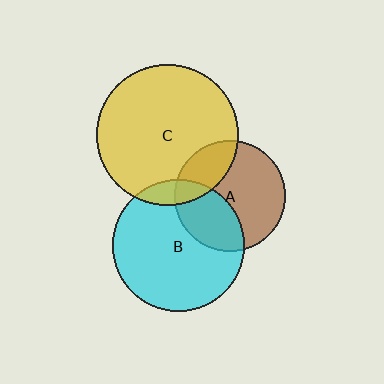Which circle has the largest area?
Circle C (yellow).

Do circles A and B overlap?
Yes.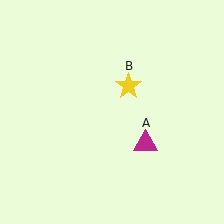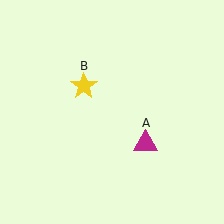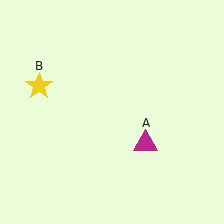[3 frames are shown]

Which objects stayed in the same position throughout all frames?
Magenta triangle (object A) remained stationary.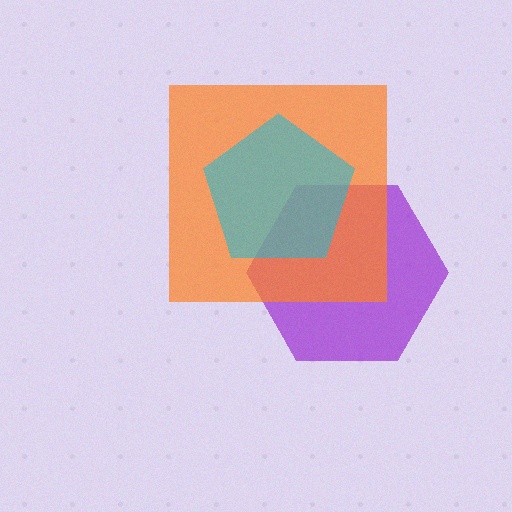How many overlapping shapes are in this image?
There are 3 overlapping shapes in the image.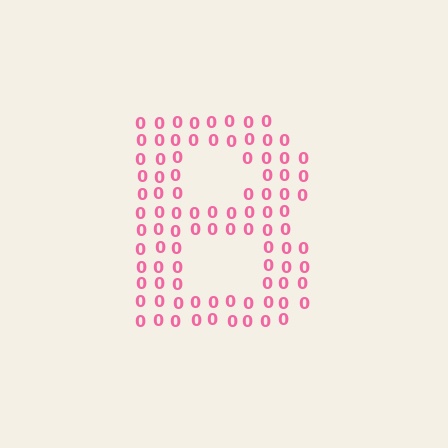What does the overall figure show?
The overall figure shows the letter B.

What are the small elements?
The small elements are digit 0's.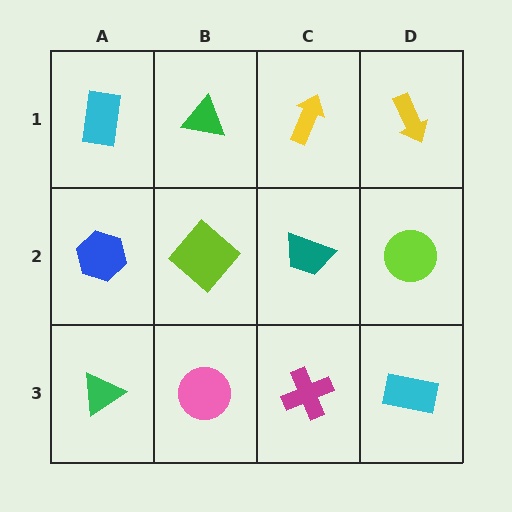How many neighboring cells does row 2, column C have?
4.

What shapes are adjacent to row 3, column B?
A lime diamond (row 2, column B), a green triangle (row 3, column A), a magenta cross (row 3, column C).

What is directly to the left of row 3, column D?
A magenta cross.